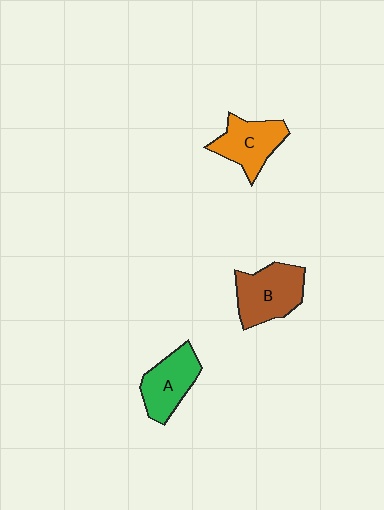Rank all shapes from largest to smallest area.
From largest to smallest: B (brown), A (green), C (orange).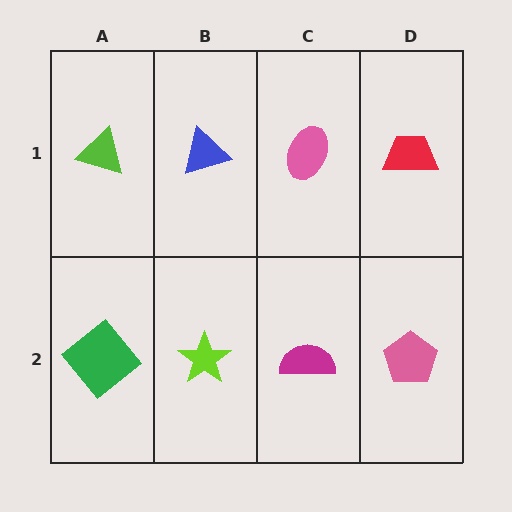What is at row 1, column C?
A pink ellipse.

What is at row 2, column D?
A pink pentagon.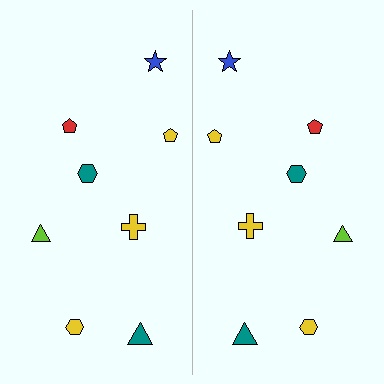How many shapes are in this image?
There are 16 shapes in this image.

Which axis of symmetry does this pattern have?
The pattern has a vertical axis of symmetry running through the center of the image.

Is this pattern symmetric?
Yes, this pattern has bilateral (reflection) symmetry.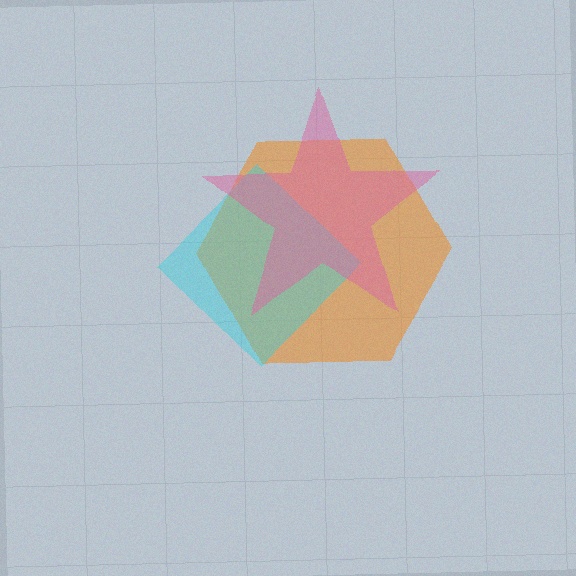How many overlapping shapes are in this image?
There are 3 overlapping shapes in the image.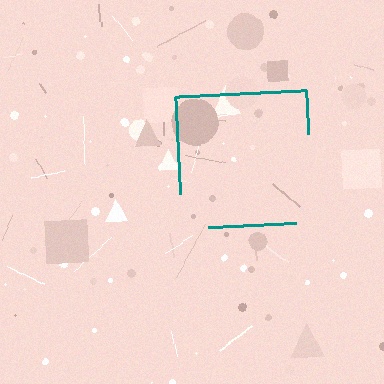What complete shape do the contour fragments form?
The contour fragments form a square.